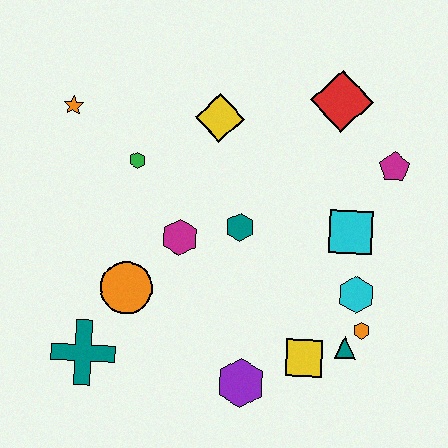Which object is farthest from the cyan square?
The orange star is farthest from the cyan square.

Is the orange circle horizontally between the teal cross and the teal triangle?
Yes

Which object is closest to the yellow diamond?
The green hexagon is closest to the yellow diamond.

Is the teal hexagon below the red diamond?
Yes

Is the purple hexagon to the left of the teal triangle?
Yes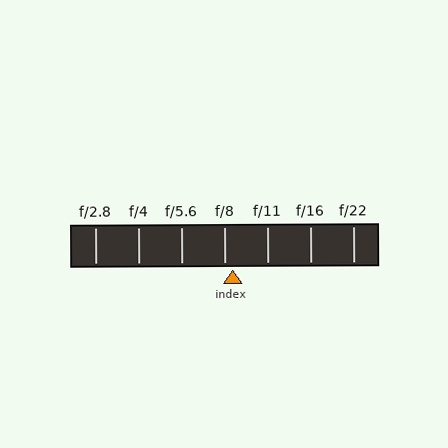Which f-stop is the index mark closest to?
The index mark is closest to f/8.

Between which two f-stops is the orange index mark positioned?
The index mark is between f/8 and f/11.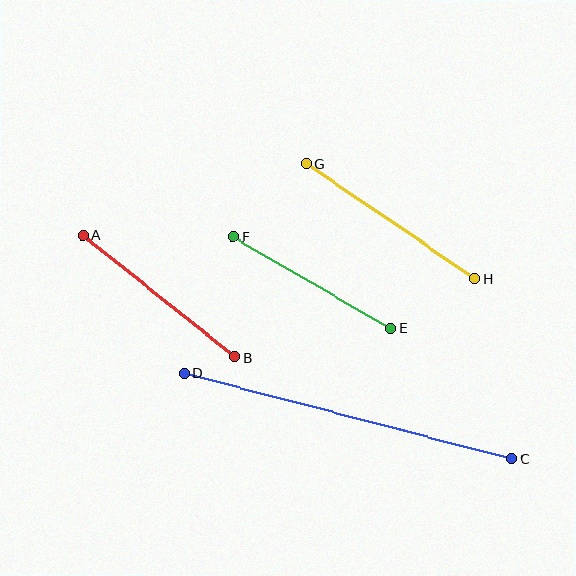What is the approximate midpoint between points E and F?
The midpoint is at approximately (312, 283) pixels.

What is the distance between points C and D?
The distance is approximately 339 pixels.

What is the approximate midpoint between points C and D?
The midpoint is at approximately (348, 416) pixels.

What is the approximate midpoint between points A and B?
The midpoint is at approximately (159, 296) pixels.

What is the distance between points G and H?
The distance is approximately 204 pixels.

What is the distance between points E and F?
The distance is approximately 182 pixels.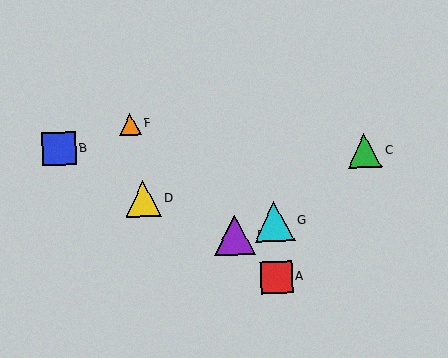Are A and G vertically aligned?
Yes, both are at x≈276.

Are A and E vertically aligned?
No, A is at x≈276 and E is at x≈235.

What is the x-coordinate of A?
Object A is at x≈276.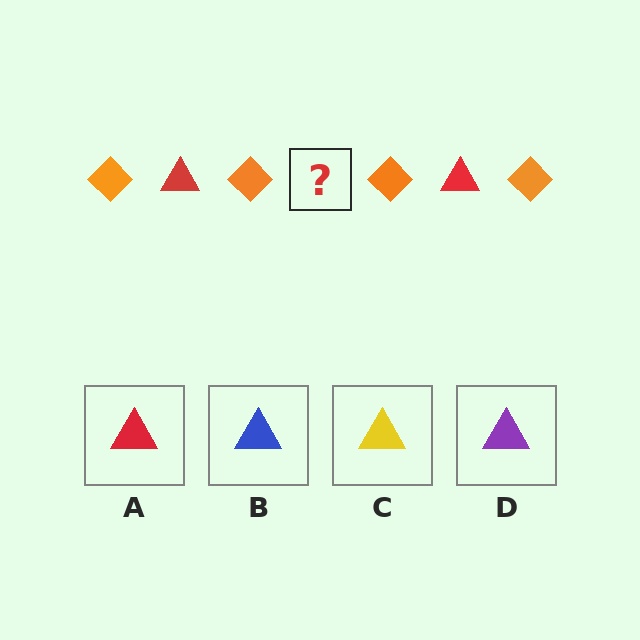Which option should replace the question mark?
Option A.